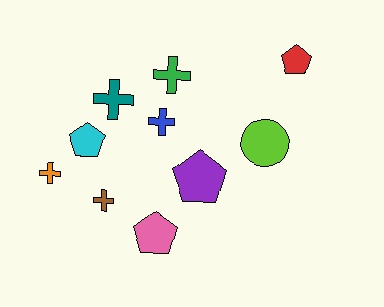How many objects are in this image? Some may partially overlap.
There are 10 objects.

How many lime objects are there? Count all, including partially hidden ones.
There is 1 lime object.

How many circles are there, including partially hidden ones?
There is 1 circle.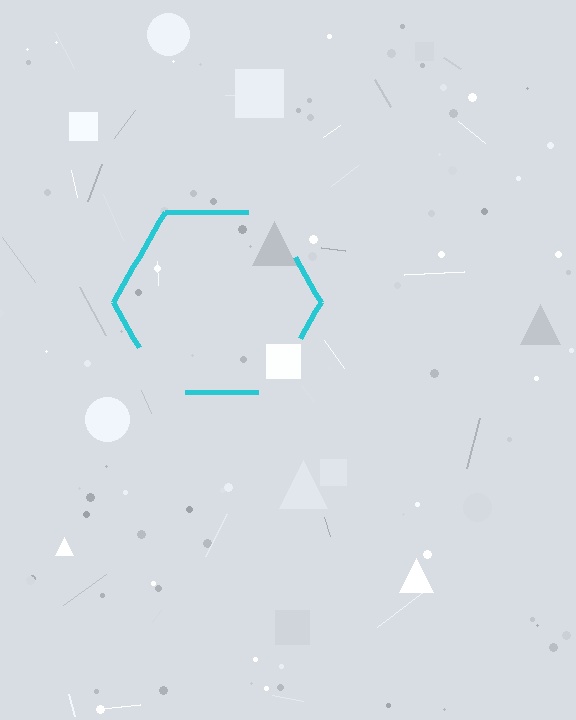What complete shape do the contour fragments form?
The contour fragments form a hexagon.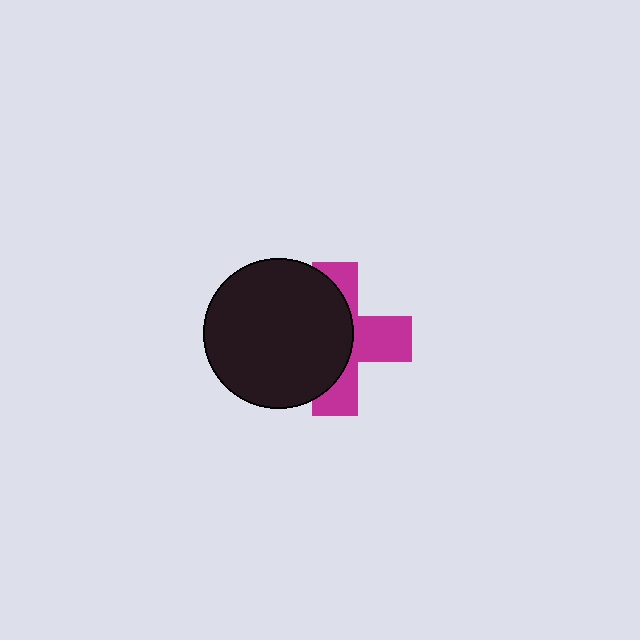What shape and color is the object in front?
The object in front is a black circle.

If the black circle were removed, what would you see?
You would see the complete magenta cross.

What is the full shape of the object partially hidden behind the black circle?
The partially hidden object is a magenta cross.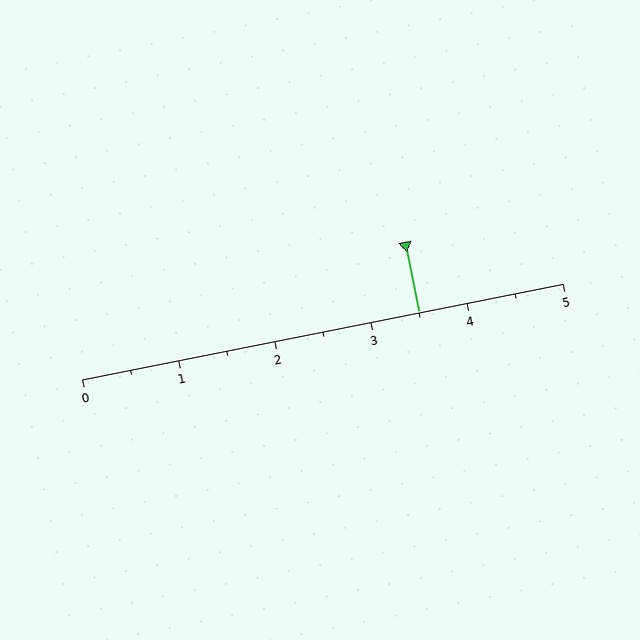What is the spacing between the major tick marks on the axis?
The major ticks are spaced 1 apart.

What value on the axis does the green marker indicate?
The marker indicates approximately 3.5.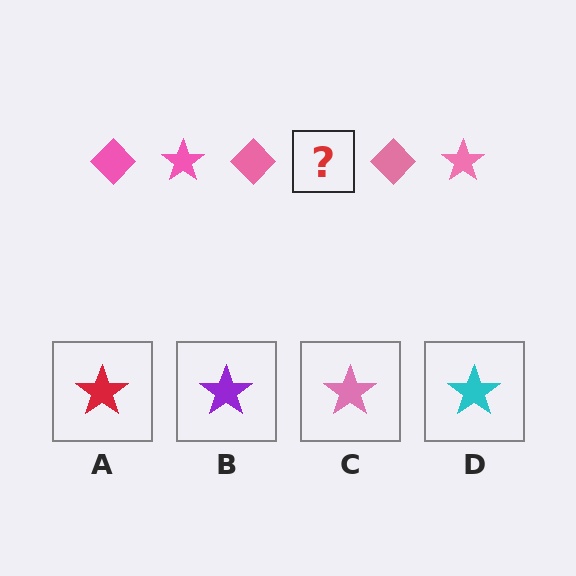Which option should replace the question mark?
Option C.